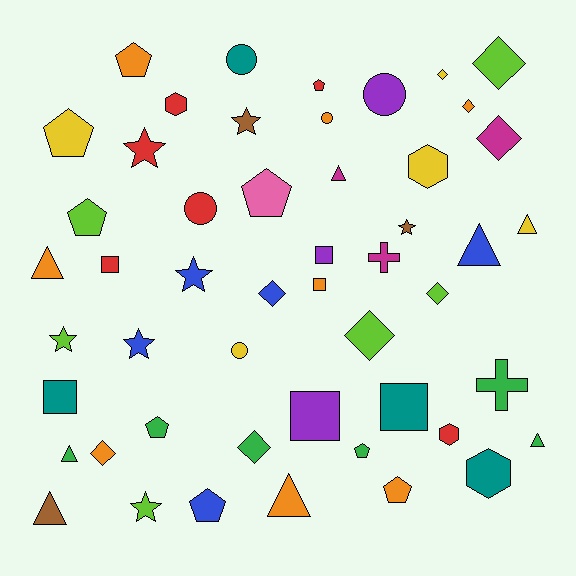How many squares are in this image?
There are 6 squares.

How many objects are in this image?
There are 50 objects.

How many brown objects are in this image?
There are 3 brown objects.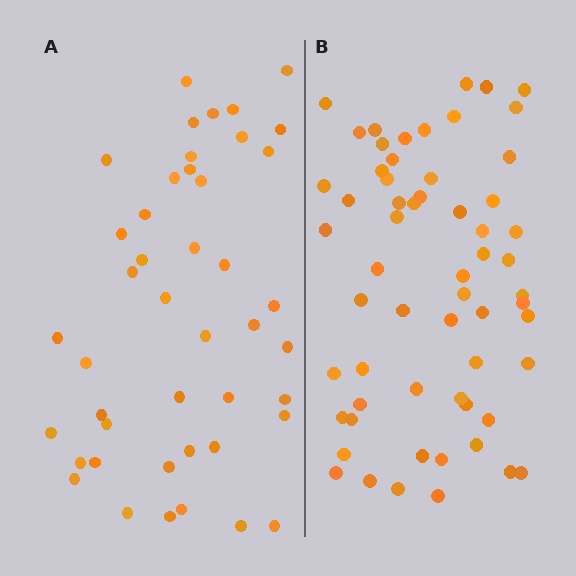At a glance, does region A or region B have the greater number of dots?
Region B (the right region) has more dots.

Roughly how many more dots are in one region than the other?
Region B has approximately 15 more dots than region A.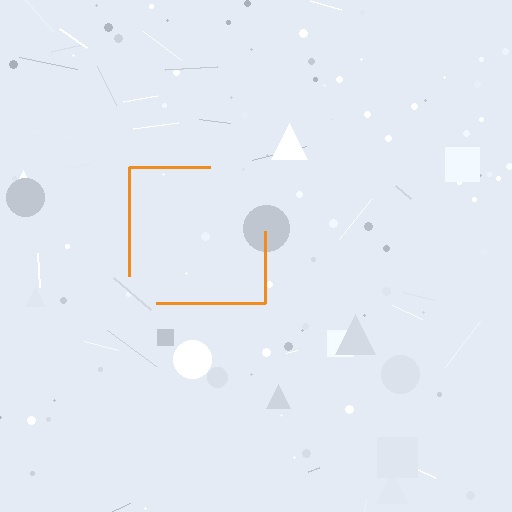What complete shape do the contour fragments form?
The contour fragments form a square.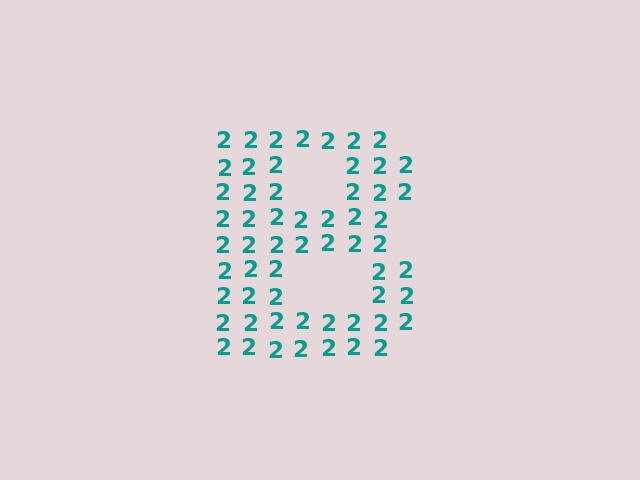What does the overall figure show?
The overall figure shows the letter B.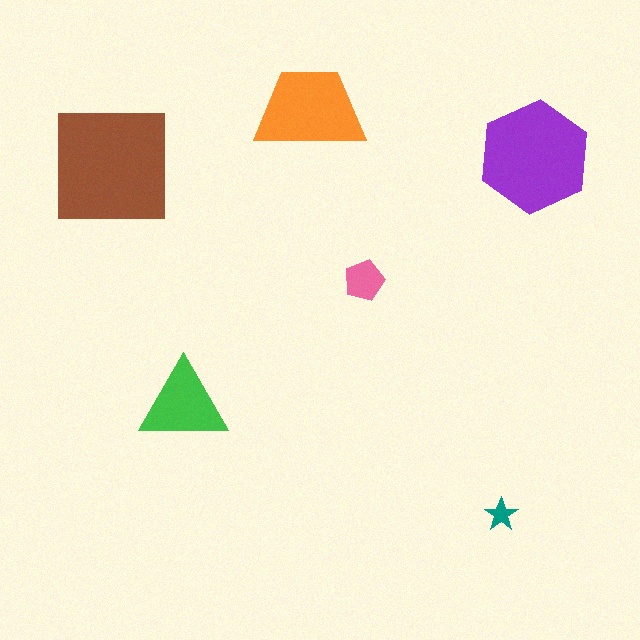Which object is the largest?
The brown square.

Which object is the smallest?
The teal star.